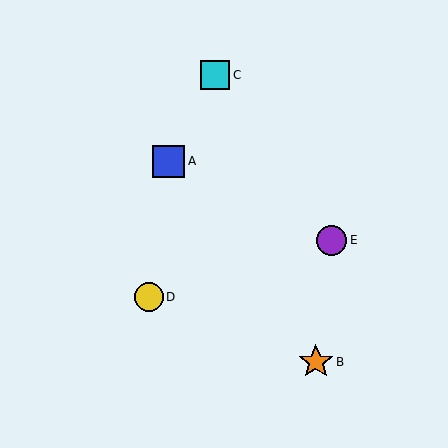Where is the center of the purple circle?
The center of the purple circle is at (332, 240).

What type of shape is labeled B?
Shape B is an orange star.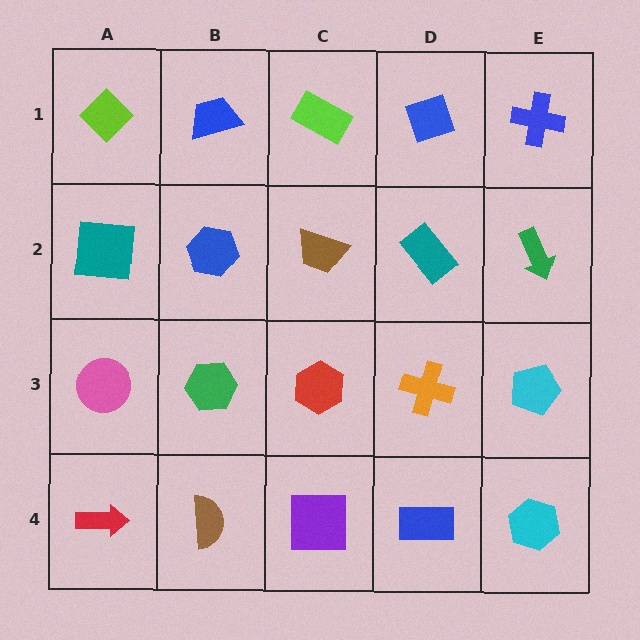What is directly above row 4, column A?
A pink circle.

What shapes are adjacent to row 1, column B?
A blue hexagon (row 2, column B), a lime diamond (row 1, column A), a lime rectangle (row 1, column C).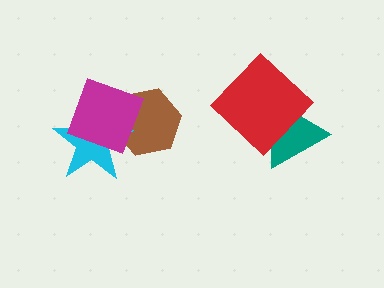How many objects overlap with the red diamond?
1 object overlaps with the red diamond.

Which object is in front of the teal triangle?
The red diamond is in front of the teal triangle.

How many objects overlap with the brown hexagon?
2 objects overlap with the brown hexagon.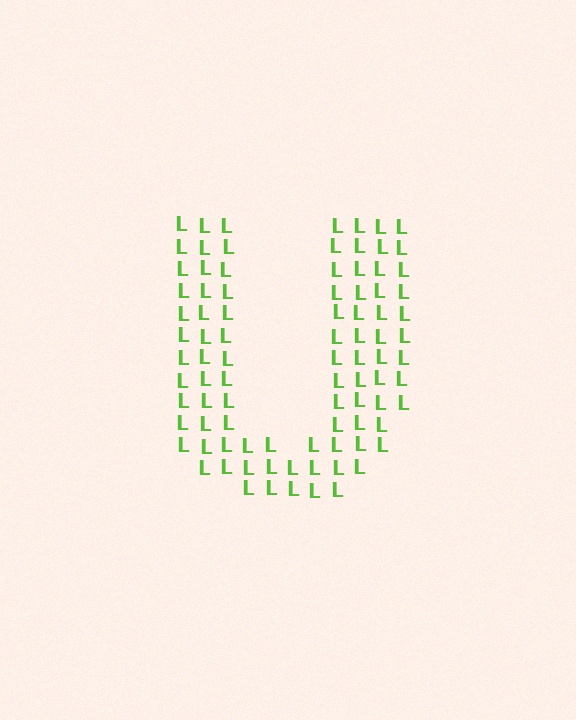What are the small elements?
The small elements are letter L's.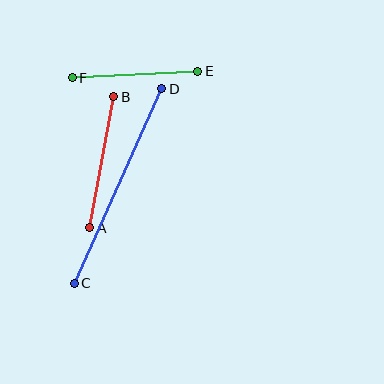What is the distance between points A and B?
The distance is approximately 133 pixels.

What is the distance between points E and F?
The distance is approximately 126 pixels.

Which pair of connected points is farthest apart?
Points C and D are farthest apart.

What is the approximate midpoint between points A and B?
The midpoint is at approximately (102, 162) pixels.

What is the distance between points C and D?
The distance is approximately 214 pixels.